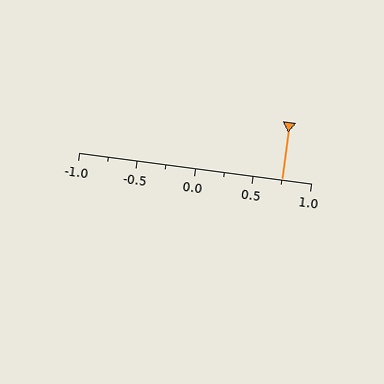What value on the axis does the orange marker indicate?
The marker indicates approximately 0.75.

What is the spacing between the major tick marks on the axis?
The major ticks are spaced 0.5 apart.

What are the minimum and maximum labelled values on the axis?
The axis runs from -1.0 to 1.0.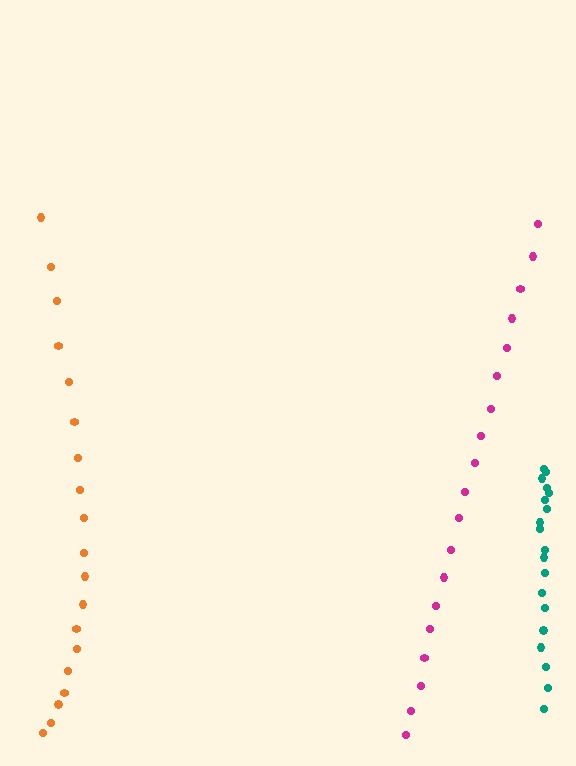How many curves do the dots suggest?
There are 3 distinct paths.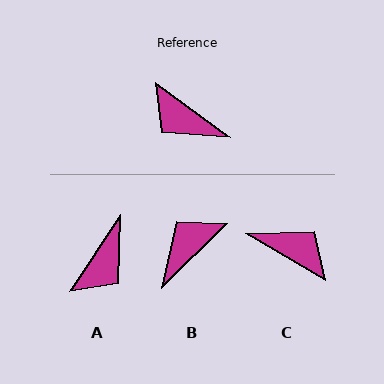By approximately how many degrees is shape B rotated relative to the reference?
Approximately 99 degrees clockwise.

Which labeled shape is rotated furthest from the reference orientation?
C, about 175 degrees away.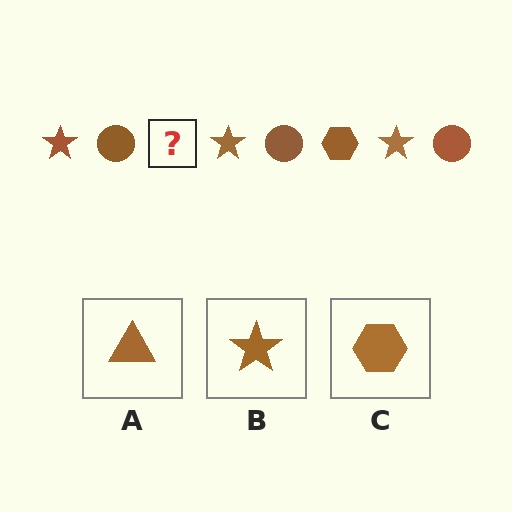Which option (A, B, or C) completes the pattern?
C.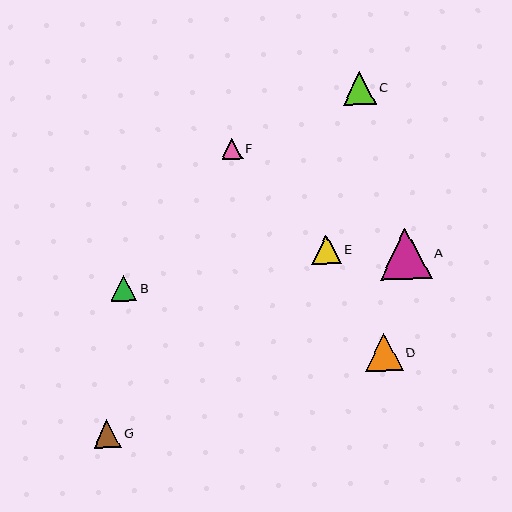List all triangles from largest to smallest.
From largest to smallest: A, D, C, E, G, B, F.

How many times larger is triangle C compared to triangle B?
Triangle C is approximately 1.3 times the size of triangle B.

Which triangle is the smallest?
Triangle F is the smallest with a size of approximately 21 pixels.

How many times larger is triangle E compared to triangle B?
Triangle E is approximately 1.1 times the size of triangle B.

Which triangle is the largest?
Triangle A is the largest with a size of approximately 52 pixels.